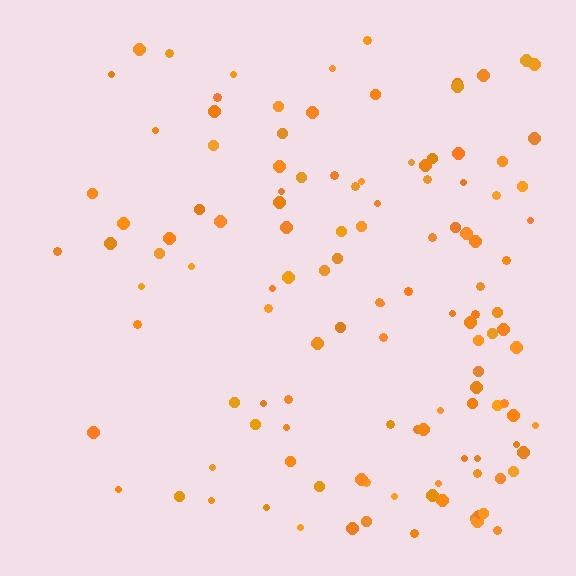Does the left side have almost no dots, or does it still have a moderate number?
Still a moderate number, just noticeably fewer than the right.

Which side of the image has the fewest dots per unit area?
The left.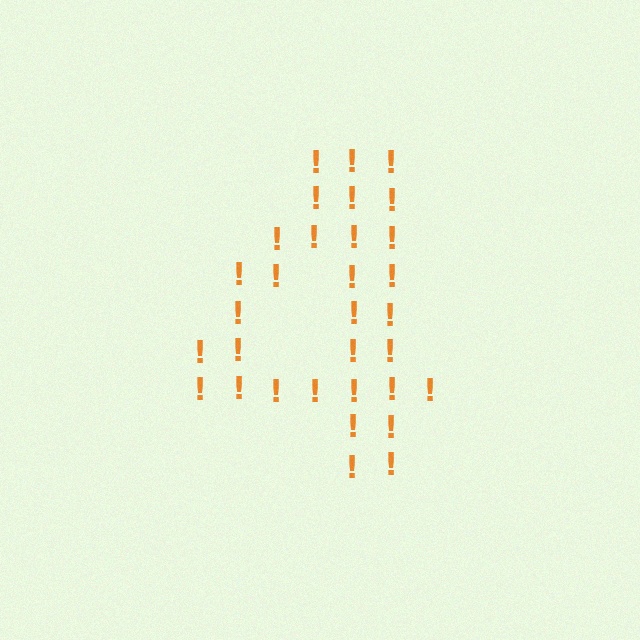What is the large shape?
The large shape is the digit 4.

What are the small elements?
The small elements are exclamation marks.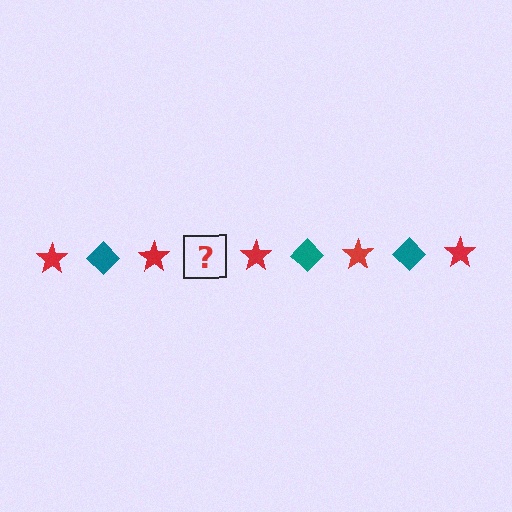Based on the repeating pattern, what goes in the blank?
The blank should be a teal diamond.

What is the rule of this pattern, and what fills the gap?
The rule is that the pattern alternates between red star and teal diamond. The gap should be filled with a teal diamond.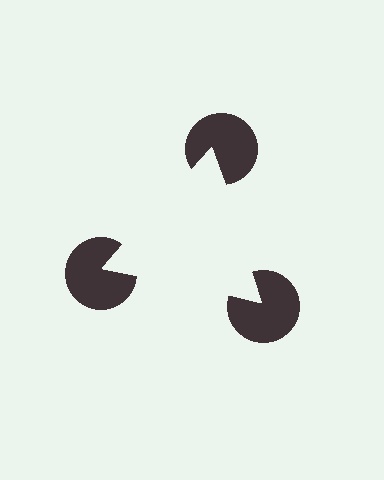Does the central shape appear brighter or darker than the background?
It typically appears slightly brighter than the background, even though no actual brightness change is drawn.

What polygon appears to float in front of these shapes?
An illusory triangle — its edges are inferred from the aligned wedge cuts in the pac-man discs, not physically drawn.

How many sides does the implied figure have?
3 sides.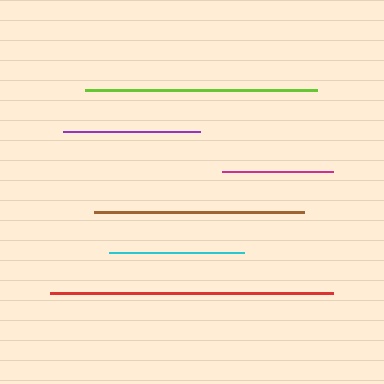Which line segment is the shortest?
The magenta line is the shortest at approximately 111 pixels.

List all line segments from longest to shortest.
From longest to shortest: red, lime, brown, purple, cyan, magenta.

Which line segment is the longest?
The red line is the longest at approximately 283 pixels.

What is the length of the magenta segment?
The magenta segment is approximately 111 pixels long.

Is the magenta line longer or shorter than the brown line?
The brown line is longer than the magenta line.